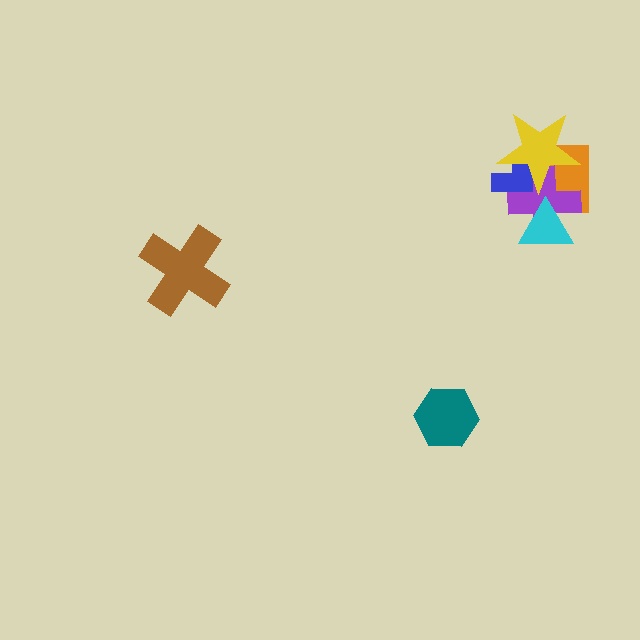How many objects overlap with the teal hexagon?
0 objects overlap with the teal hexagon.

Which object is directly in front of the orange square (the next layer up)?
The blue cross is directly in front of the orange square.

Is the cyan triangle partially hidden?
No, no other shape covers it.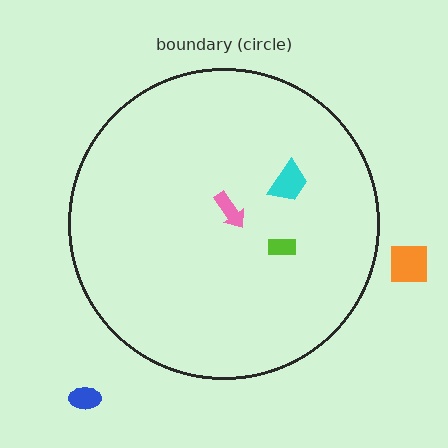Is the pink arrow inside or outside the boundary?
Inside.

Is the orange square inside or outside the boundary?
Outside.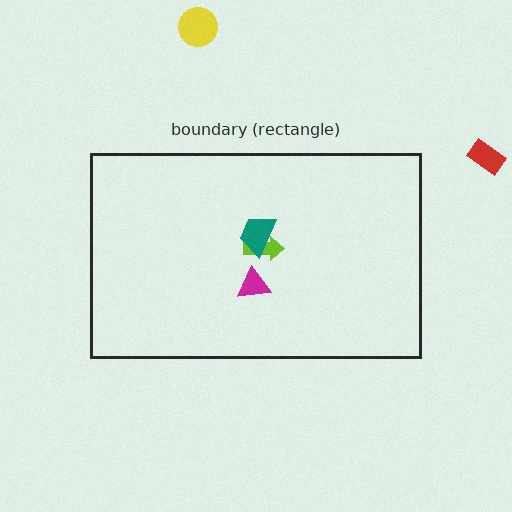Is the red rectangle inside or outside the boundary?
Outside.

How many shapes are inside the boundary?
3 inside, 2 outside.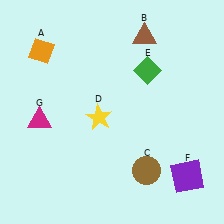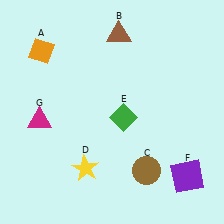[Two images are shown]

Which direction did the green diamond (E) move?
The green diamond (E) moved down.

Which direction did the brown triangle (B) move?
The brown triangle (B) moved left.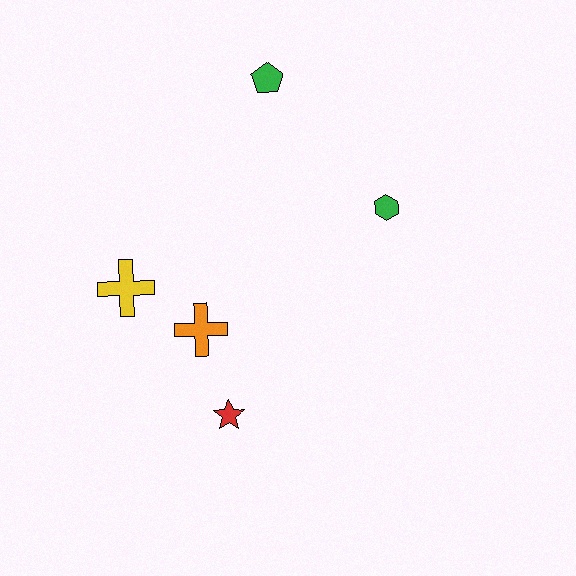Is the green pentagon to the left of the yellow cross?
No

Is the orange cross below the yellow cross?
Yes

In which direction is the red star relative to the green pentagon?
The red star is below the green pentagon.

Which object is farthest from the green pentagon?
The red star is farthest from the green pentagon.